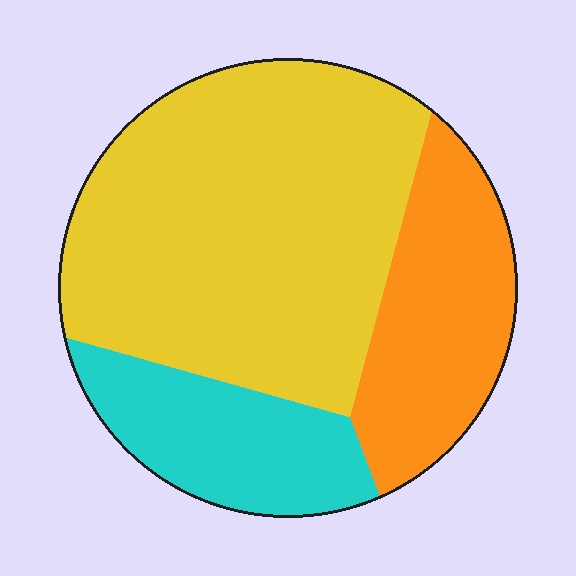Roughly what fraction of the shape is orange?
Orange takes up about one quarter (1/4) of the shape.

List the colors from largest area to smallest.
From largest to smallest: yellow, orange, cyan.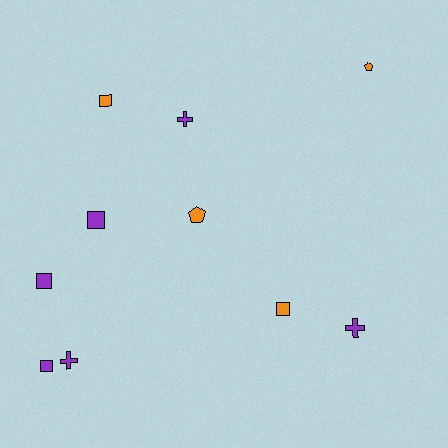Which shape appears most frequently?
Square, with 5 objects.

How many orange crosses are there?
There are no orange crosses.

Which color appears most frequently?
Purple, with 6 objects.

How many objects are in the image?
There are 10 objects.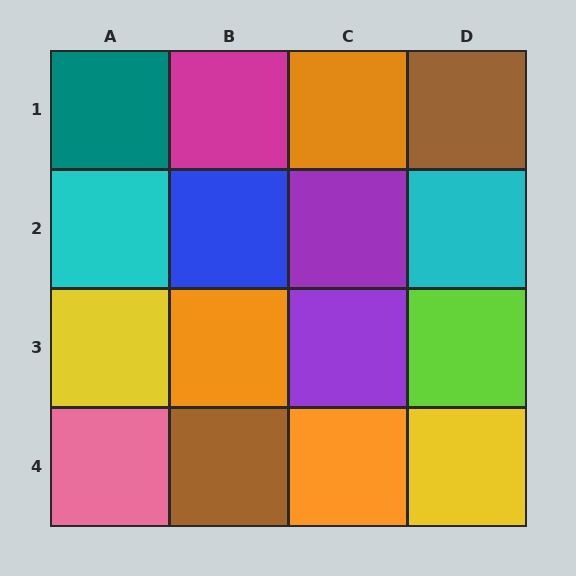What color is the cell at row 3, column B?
Orange.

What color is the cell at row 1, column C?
Orange.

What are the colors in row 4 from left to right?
Pink, brown, orange, yellow.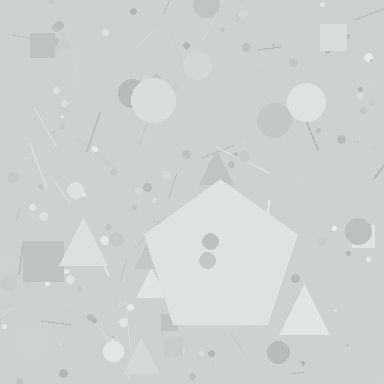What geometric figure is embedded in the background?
A pentagon is embedded in the background.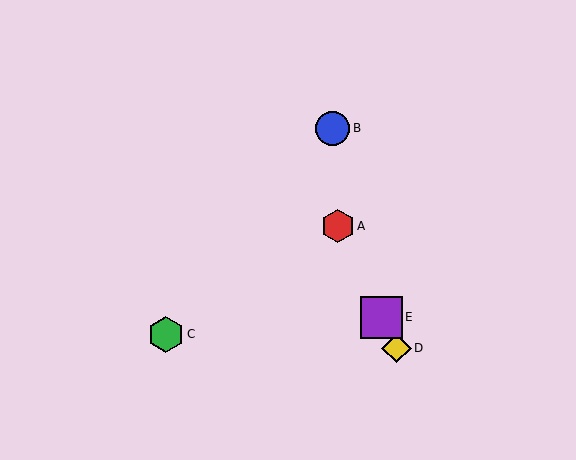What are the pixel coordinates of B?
Object B is at (333, 128).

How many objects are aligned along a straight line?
3 objects (A, D, E) are aligned along a straight line.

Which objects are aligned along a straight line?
Objects A, D, E are aligned along a straight line.